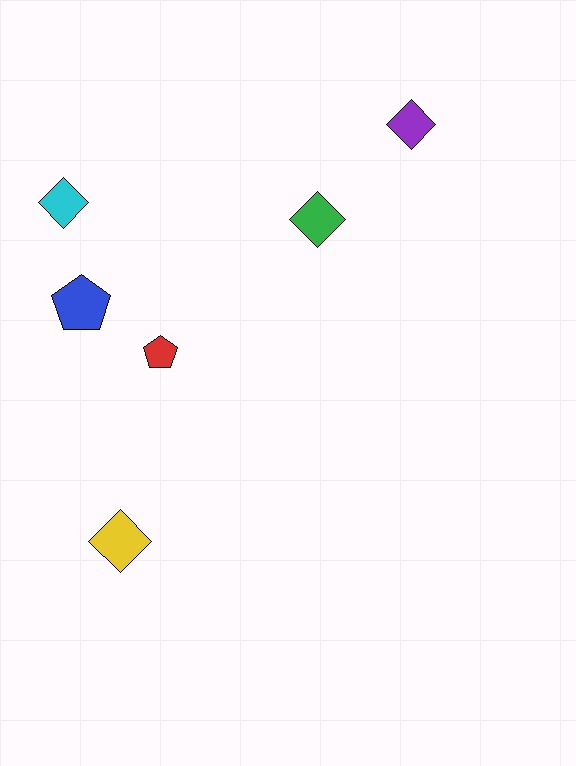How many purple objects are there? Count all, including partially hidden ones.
There is 1 purple object.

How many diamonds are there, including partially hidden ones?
There are 4 diamonds.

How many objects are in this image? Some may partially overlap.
There are 6 objects.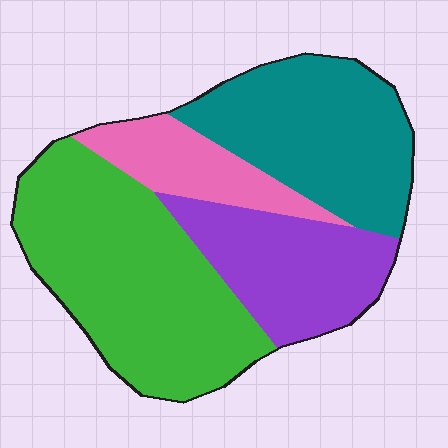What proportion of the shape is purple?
Purple takes up about one fifth (1/5) of the shape.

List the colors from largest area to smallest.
From largest to smallest: green, teal, purple, pink.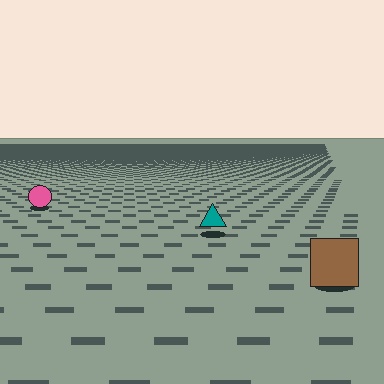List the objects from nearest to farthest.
From nearest to farthest: the brown square, the teal triangle, the pink circle.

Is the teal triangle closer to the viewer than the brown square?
No. The brown square is closer — you can tell from the texture gradient: the ground texture is coarser near it.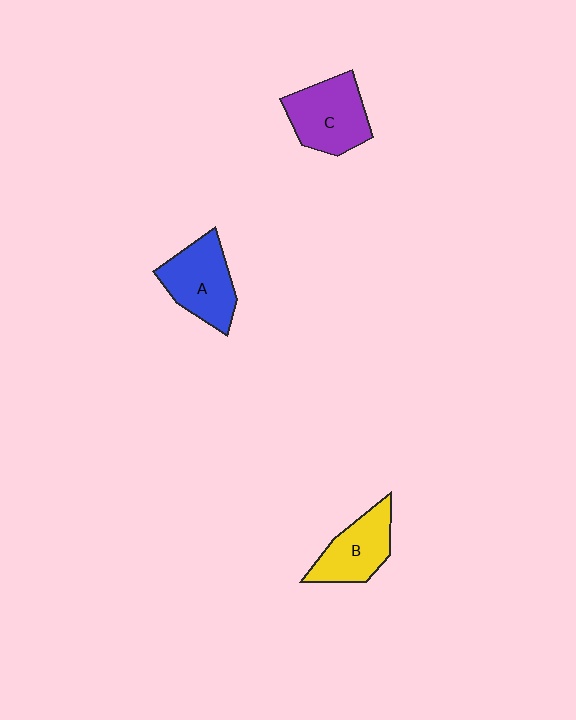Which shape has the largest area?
Shape C (purple).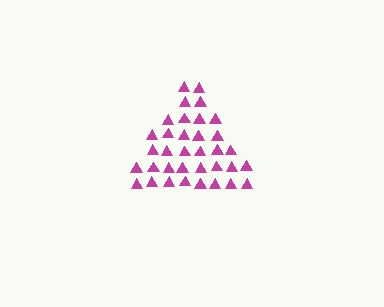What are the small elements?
The small elements are triangles.